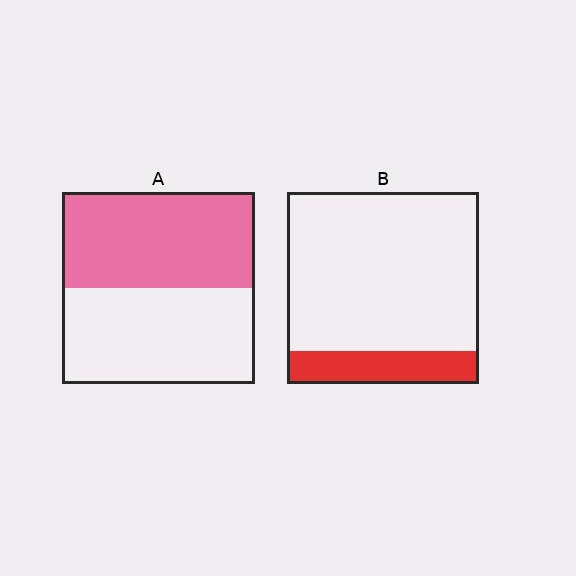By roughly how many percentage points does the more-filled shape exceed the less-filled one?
By roughly 35 percentage points (A over B).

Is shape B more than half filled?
No.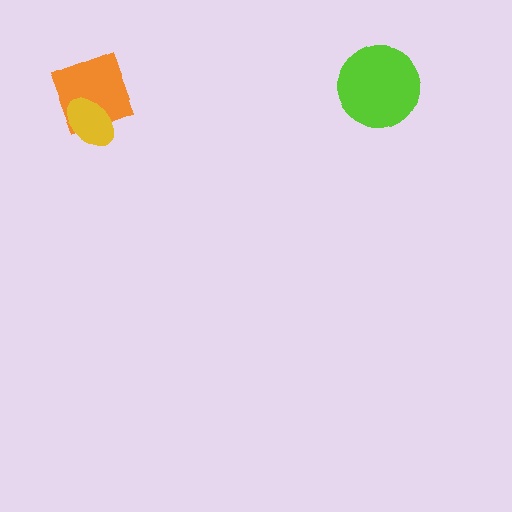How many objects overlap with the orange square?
1 object overlaps with the orange square.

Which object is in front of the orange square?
The yellow ellipse is in front of the orange square.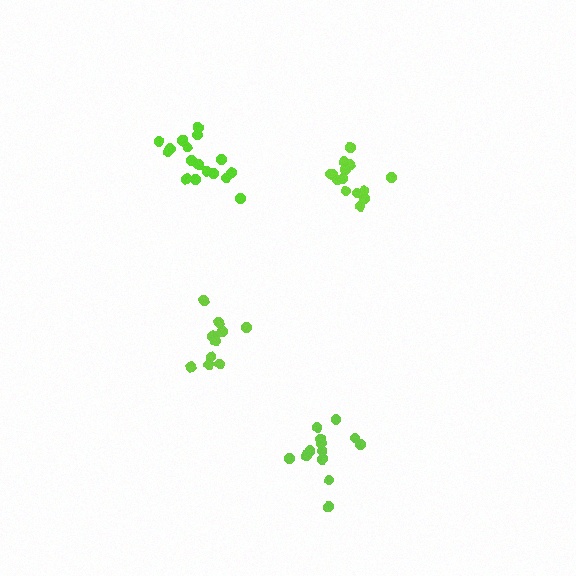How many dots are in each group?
Group 1: 17 dots, Group 2: 13 dots, Group 3: 14 dots, Group 4: 11 dots (55 total).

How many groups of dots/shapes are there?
There are 4 groups.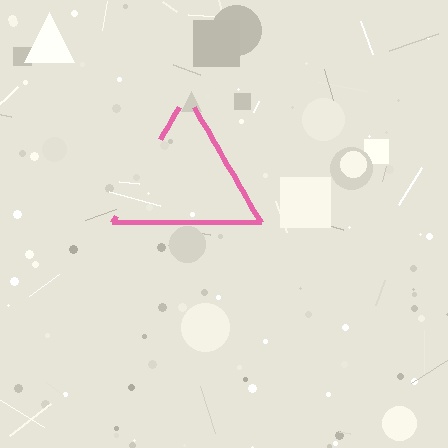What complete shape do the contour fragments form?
The contour fragments form a triangle.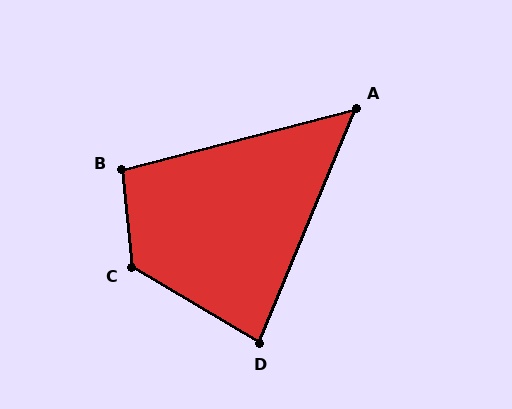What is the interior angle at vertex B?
Approximately 98 degrees (obtuse).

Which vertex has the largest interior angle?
C, at approximately 127 degrees.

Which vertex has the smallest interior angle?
A, at approximately 53 degrees.